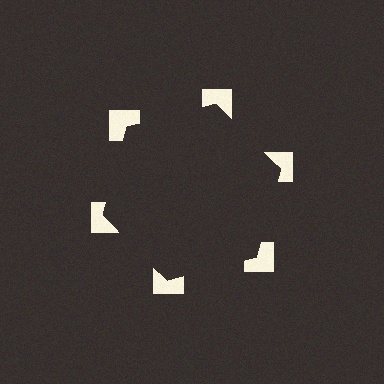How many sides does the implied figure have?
6 sides.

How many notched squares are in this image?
There are 6 — one at each vertex of the illusory hexagon.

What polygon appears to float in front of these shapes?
An illusory hexagon — its edges are inferred from the aligned wedge cuts in the notched squares, not physically drawn.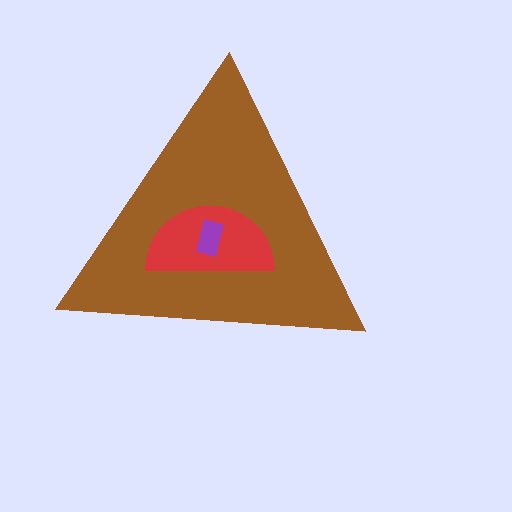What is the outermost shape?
The brown triangle.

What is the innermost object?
The purple rectangle.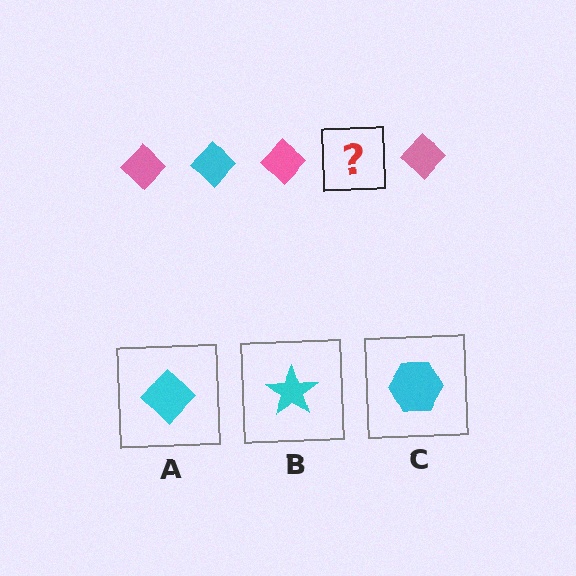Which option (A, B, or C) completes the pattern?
A.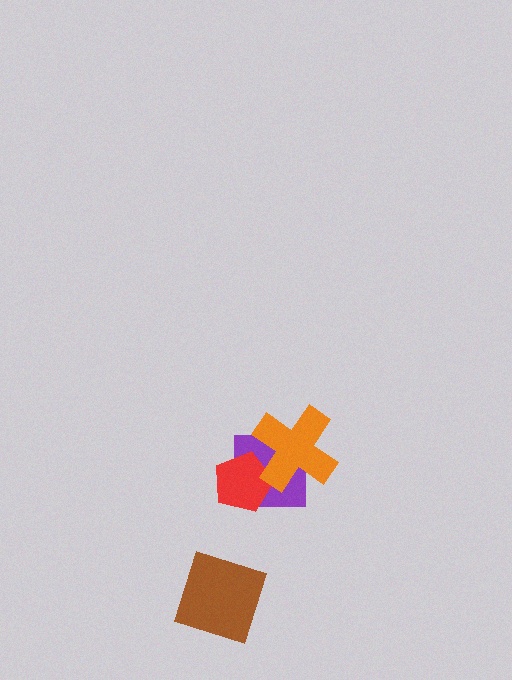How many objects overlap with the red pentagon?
2 objects overlap with the red pentagon.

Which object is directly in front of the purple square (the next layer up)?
The red pentagon is directly in front of the purple square.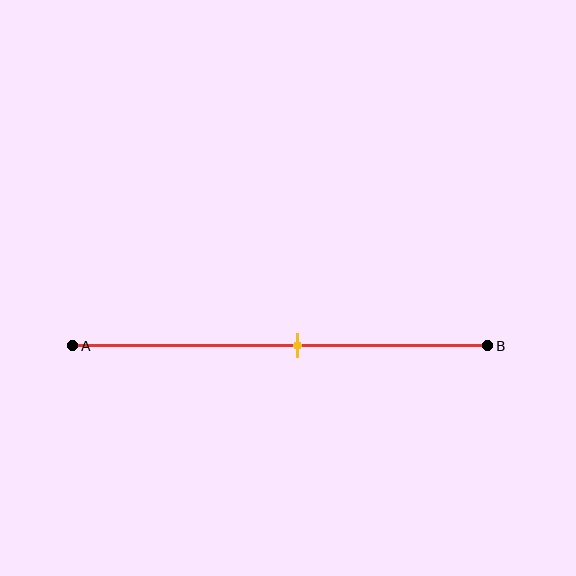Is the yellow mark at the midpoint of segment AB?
No, the mark is at about 55% from A, not at the 50% midpoint.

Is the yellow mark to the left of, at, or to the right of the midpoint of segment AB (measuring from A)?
The yellow mark is to the right of the midpoint of segment AB.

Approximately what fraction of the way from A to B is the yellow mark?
The yellow mark is approximately 55% of the way from A to B.